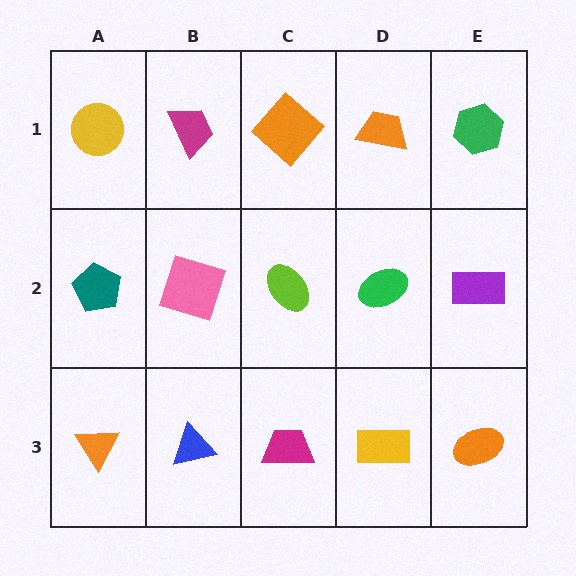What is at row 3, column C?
A magenta trapezoid.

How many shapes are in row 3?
5 shapes.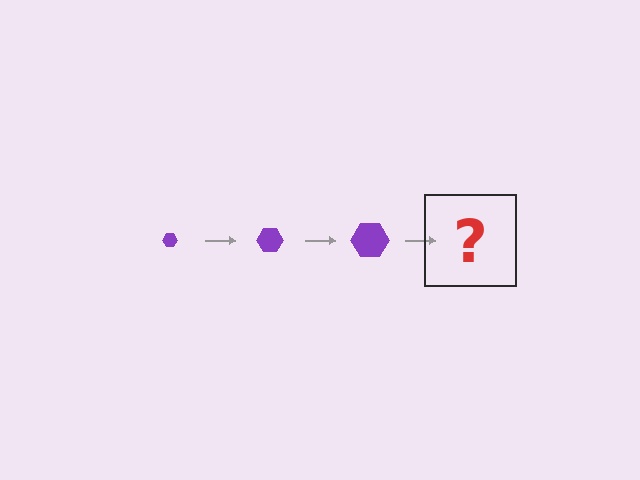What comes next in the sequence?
The next element should be a purple hexagon, larger than the previous one.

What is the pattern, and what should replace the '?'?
The pattern is that the hexagon gets progressively larger each step. The '?' should be a purple hexagon, larger than the previous one.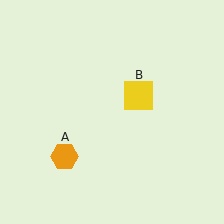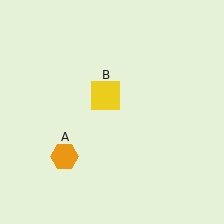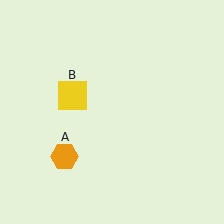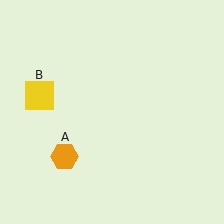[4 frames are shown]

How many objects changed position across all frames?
1 object changed position: yellow square (object B).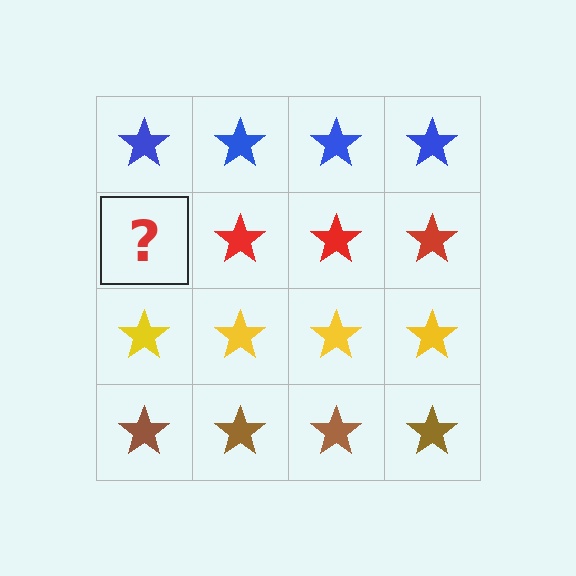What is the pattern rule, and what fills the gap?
The rule is that each row has a consistent color. The gap should be filled with a red star.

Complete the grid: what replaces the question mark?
The question mark should be replaced with a red star.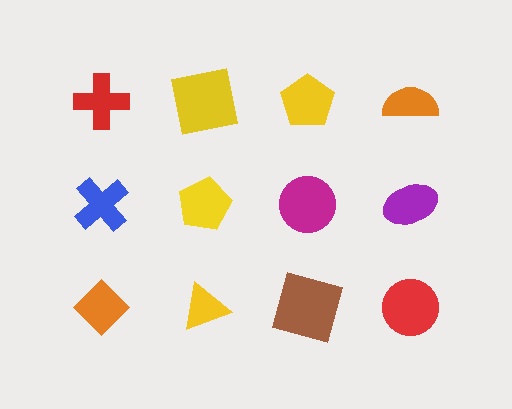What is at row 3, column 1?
An orange diamond.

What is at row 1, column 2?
A yellow square.